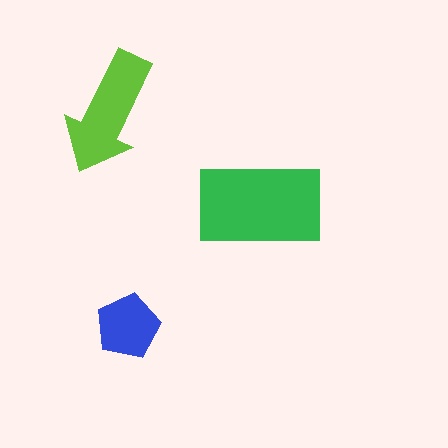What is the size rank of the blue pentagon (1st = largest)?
3rd.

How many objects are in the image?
There are 3 objects in the image.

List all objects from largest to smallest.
The green rectangle, the lime arrow, the blue pentagon.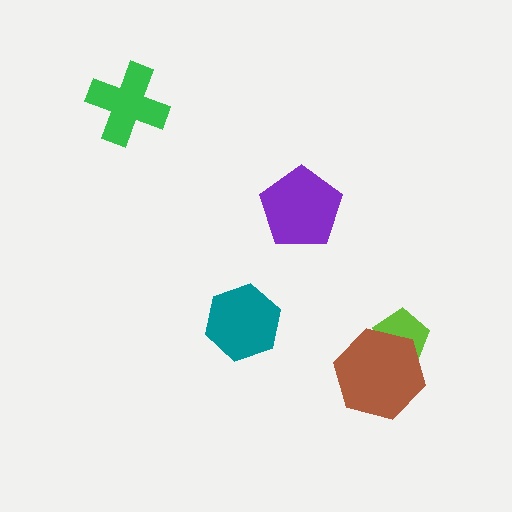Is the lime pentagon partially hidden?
Yes, it is partially covered by another shape.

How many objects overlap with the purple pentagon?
0 objects overlap with the purple pentagon.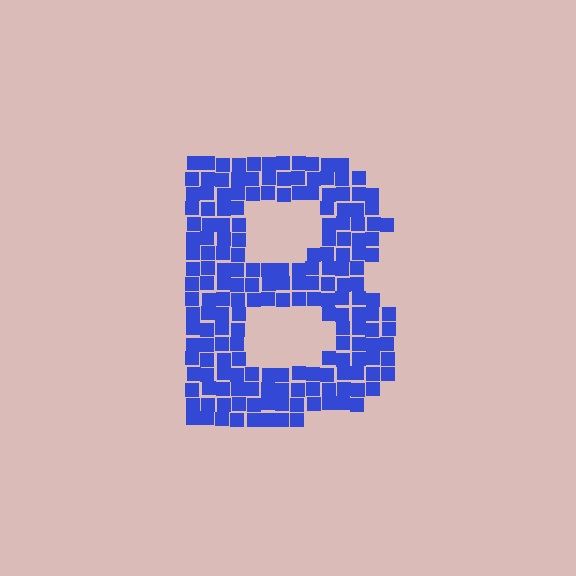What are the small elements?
The small elements are squares.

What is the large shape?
The large shape is the letter B.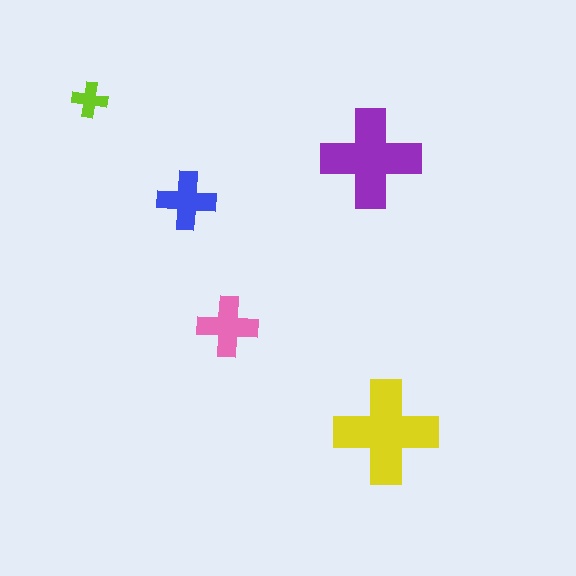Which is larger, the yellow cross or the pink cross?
The yellow one.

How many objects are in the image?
There are 5 objects in the image.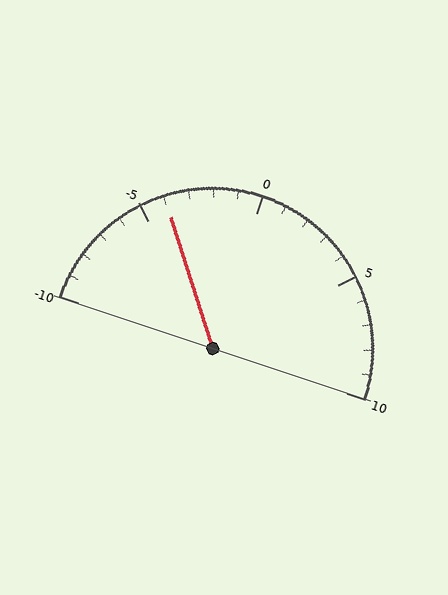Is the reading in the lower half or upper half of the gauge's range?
The reading is in the lower half of the range (-10 to 10).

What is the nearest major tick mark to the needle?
The nearest major tick mark is -5.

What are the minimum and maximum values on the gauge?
The gauge ranges from -10 to 10.